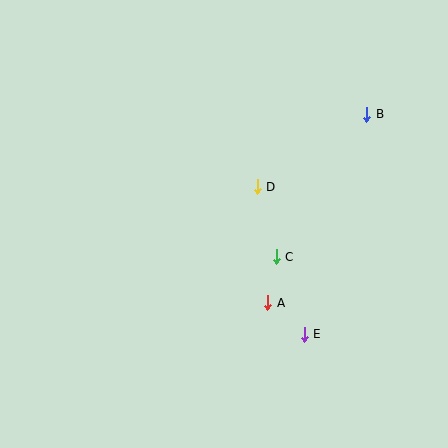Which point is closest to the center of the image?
Point D at (257, 187) is closest to the center.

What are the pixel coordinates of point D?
Point D is at (257, 187).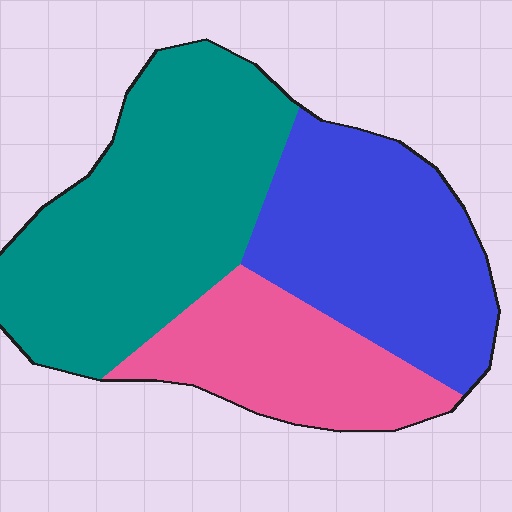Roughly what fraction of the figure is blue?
Blue takes up about one third (1/3) of the figure.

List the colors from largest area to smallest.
From largest to smallest: teal, blue, pink.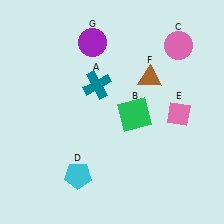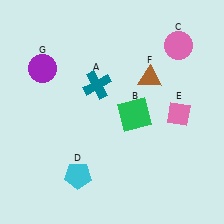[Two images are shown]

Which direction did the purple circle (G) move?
The purple circle (G) moved left.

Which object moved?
The purple circle (G) moved left.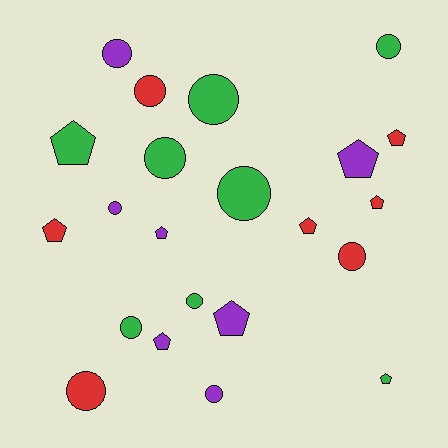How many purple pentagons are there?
There are 4 purple pentagons.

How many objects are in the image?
There are 22 objects.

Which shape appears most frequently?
Circle, with 12 objects.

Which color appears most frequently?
Green, with 8 objects.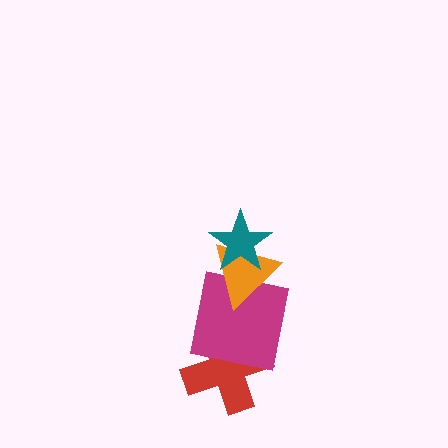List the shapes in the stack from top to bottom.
From top to bottom: the teal star, the orange triangle, the magenta square, the red cross.